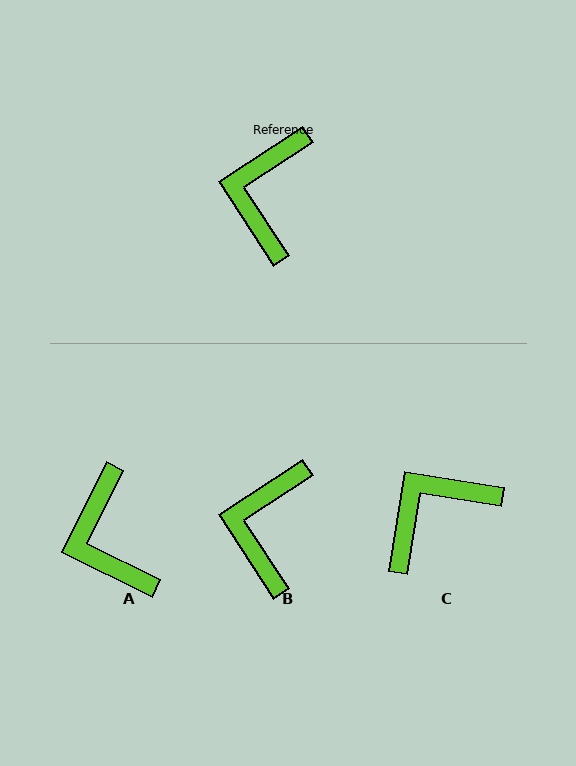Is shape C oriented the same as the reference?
No, it is off by about 42 degrees.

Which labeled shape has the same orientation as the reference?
B.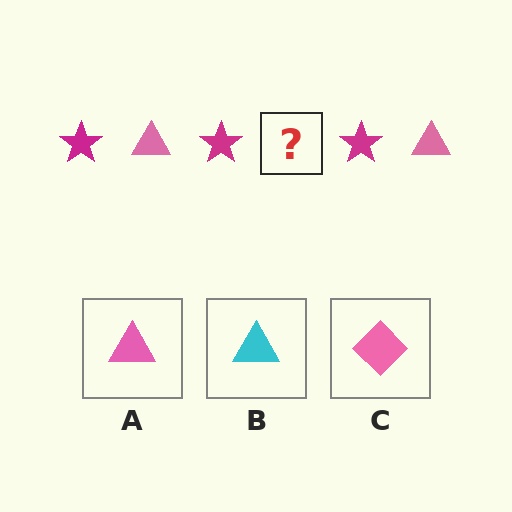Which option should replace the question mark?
Option A.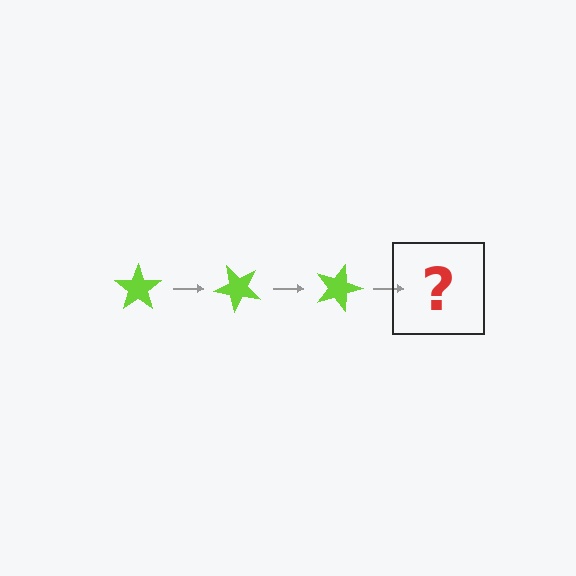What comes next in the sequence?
The next element should be a lime star rotated 135 degrees.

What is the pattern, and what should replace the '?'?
The pattern is that the star rotates 45 degrees each step. The '?' should be a lime star rotated 135 degrees.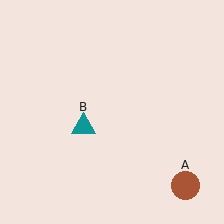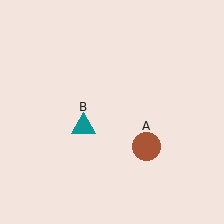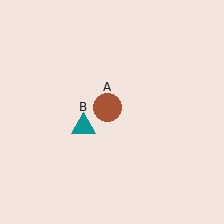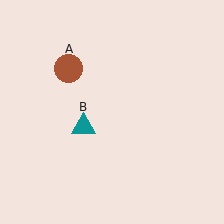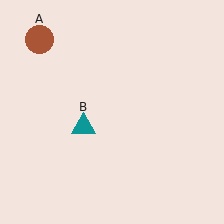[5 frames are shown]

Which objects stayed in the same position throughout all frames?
Teal triangle (object B) remained stationary.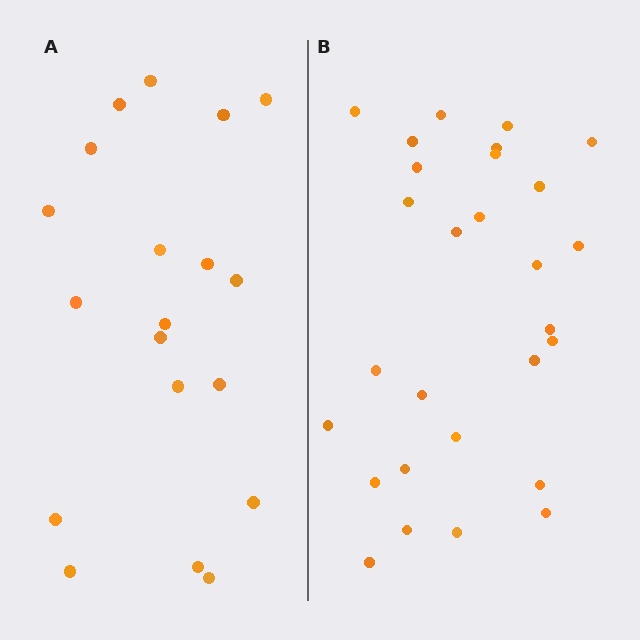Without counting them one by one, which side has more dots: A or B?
Region B (the right region) has more dots.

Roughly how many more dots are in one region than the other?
Region B has roughly 8 or so more dots than region A.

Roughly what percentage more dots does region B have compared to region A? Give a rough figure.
About 45% more.